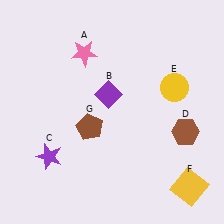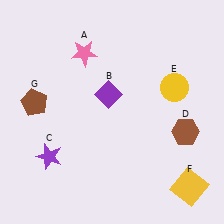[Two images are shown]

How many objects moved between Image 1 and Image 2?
1 object moved between the two images.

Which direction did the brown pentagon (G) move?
The brown pentagon (G) moved left.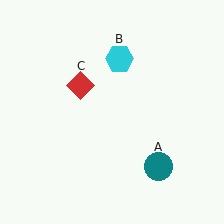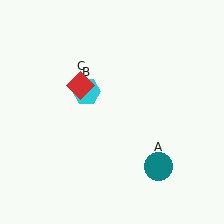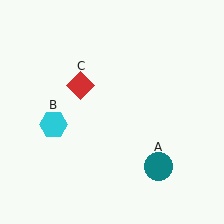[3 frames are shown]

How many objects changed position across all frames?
1 object changed position: cyan hexagon (object B).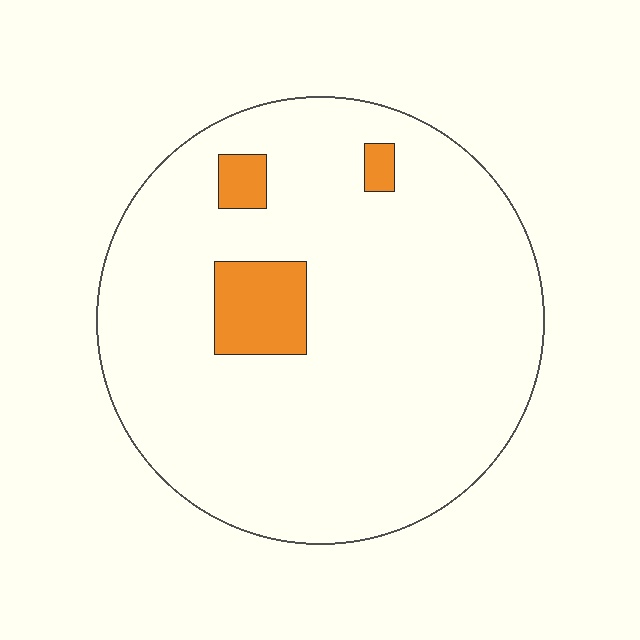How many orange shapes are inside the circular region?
3.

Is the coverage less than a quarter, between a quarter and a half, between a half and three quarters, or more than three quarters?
Less than a quarter.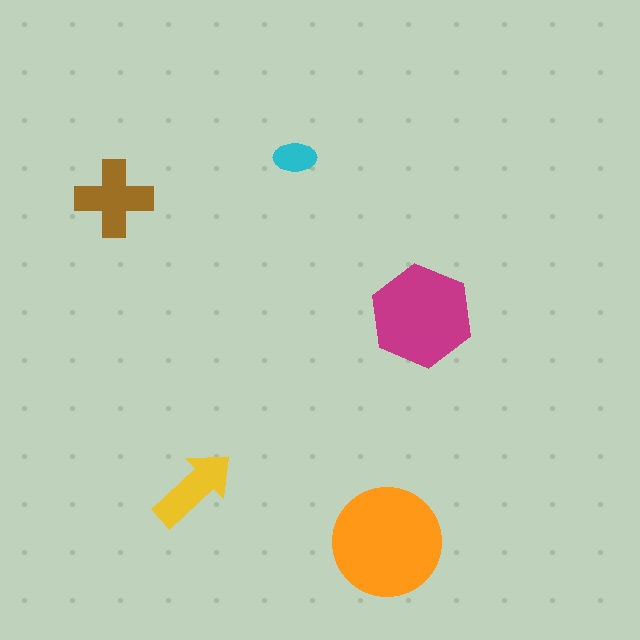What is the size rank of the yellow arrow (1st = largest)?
4th.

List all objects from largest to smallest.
The orange circle, the magenta hexagon, the brown cross, the yellow arrow, the cyan ellipse.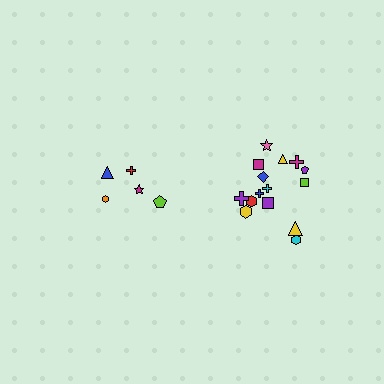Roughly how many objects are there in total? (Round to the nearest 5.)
Roughly 20 objects in total.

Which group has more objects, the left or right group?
The right group.